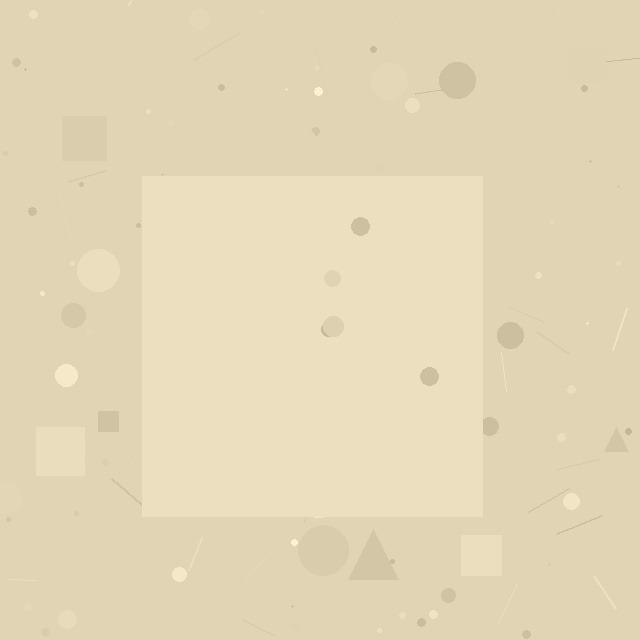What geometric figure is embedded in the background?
A square is embedded in the background.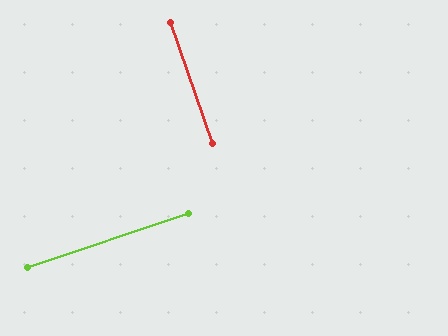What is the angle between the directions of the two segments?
Approximately 89 degrees.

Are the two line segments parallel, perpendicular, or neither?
Perpendicular — they meet at approximately 89°.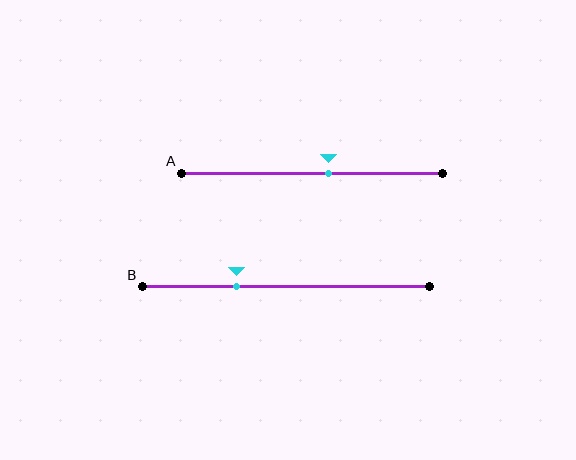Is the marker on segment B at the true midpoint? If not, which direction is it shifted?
No, the marker on segment B is shifted to the left by about 17% of the segment length.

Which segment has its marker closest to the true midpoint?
Segment A has its marker closest to the true midpoint.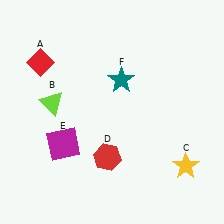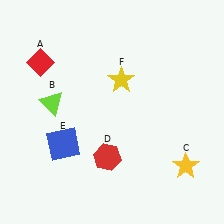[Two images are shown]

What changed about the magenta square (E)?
In Image 1, E is magenta. In Image 2, it changed to blue.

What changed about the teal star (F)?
In Image 1, F is teal. In Image 2, it changed to yellow.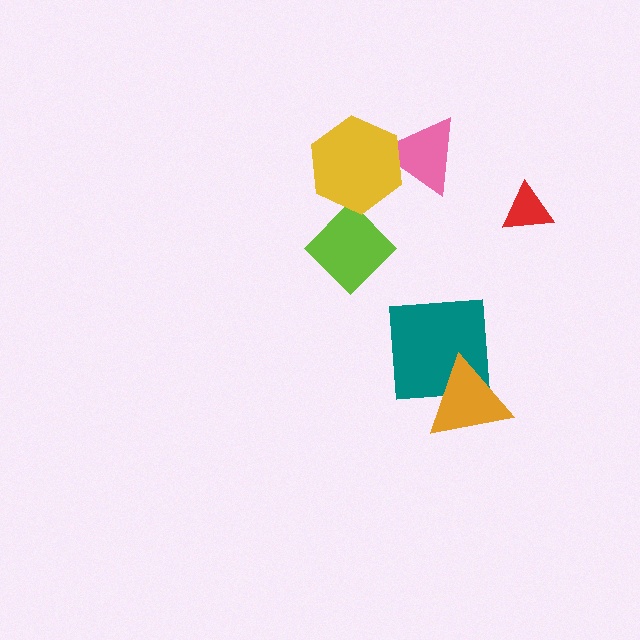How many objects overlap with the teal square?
1 object overlaps with the teal square.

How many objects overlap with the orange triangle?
1 object overlaps with the orange triangle.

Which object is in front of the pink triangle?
The yellow hexagon is in front of the pink triangle.